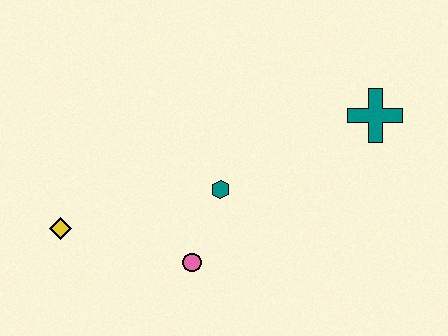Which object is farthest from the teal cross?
The yellow diamond is farthest from the teal cross.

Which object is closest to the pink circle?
The teal hexagon is closest to the pink circle.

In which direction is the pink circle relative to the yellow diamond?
The pink circle is to the right of the yellow diamond.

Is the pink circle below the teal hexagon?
Yes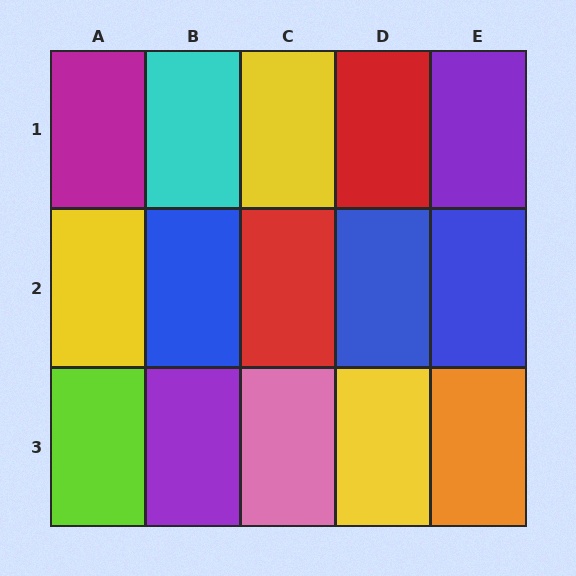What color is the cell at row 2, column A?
Yellow.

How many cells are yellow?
3 cells are yellow.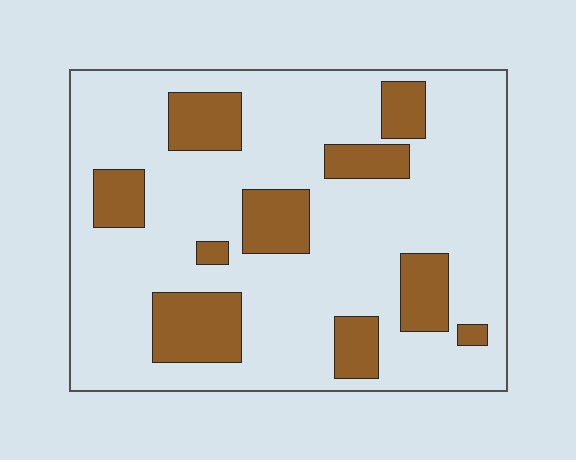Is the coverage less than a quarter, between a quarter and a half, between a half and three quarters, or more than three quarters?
Less than a quarter.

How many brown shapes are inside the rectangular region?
10.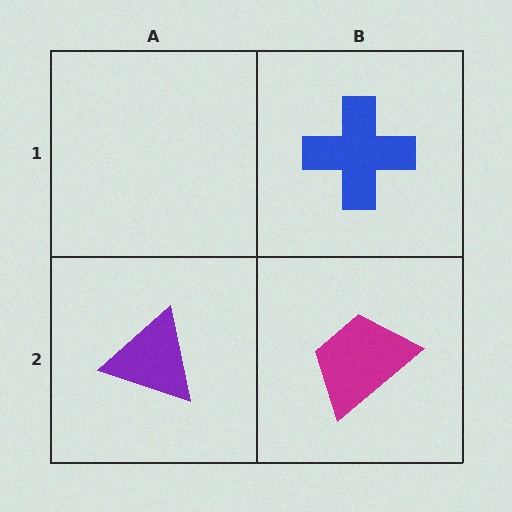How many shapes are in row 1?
1 shape.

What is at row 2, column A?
A purple triangle.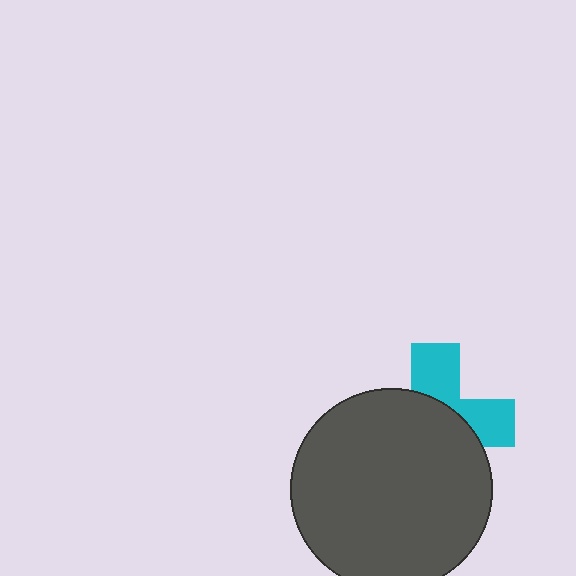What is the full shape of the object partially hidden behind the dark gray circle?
The partially hidden object is a cyan cross.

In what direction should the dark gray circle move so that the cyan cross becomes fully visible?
The dark gray circle should move down. That is the shortest direction to clear the overlap and leave the cyan cross fully visible.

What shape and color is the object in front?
The object in front is a dark gray circle.